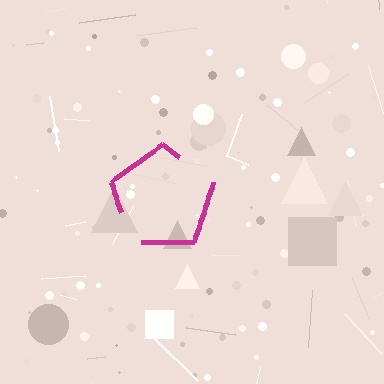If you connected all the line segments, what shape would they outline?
They would outline a pentagon.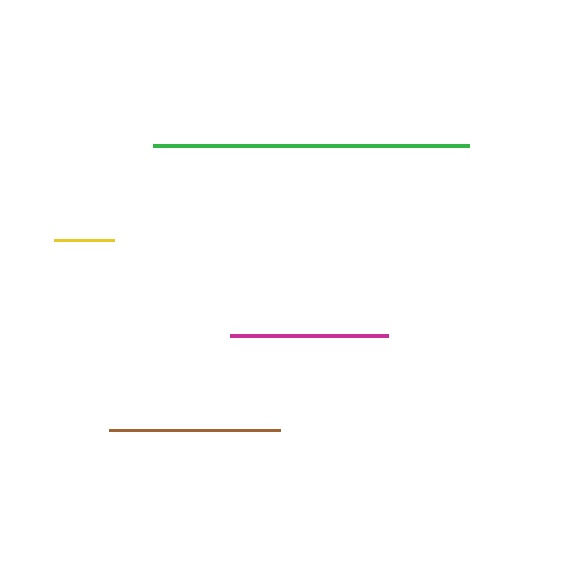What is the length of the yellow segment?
The yellow segment is approximately 60 pixels long.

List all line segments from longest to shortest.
From longest to shortest: green, brown, magenta, yellow.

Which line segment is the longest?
The green line is the longest at approximately 316 pixels.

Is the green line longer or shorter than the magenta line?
The green line is longer than the magenta line.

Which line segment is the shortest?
The yellow line is the shortest at approximately 60 pixels.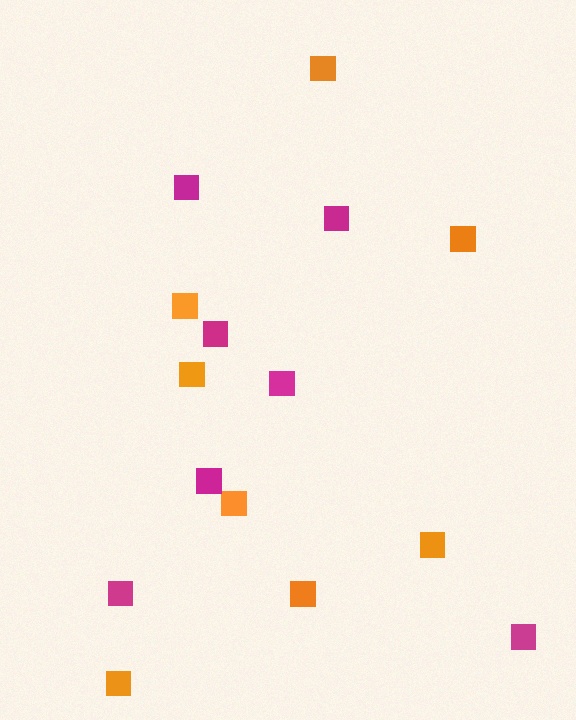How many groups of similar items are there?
There are 2 groups: one group of orange squares (8) and one group of magenta squares (7).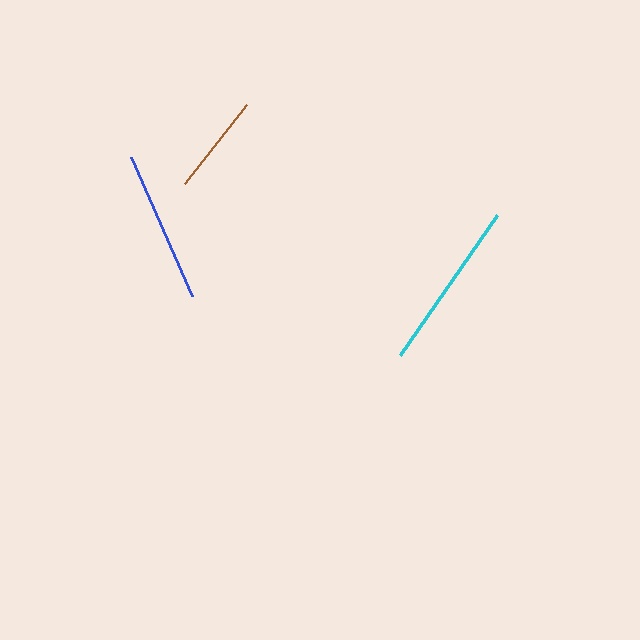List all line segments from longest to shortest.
From longest to shortest: cyan, blue, brown.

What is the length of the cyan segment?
The cyan segment is approximately 170 pixels long.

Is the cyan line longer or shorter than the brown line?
The cyan line is longer than the brown line.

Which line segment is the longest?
The cyan line is the longest at approximately 170 pixels.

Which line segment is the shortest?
The brown line is the shortest at approximately 100 pixels.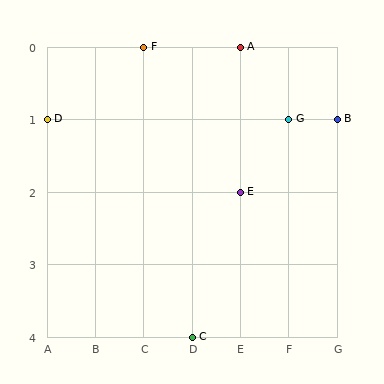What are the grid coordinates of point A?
Point A is at grid coordinates (E, 0).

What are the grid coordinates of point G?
Point G is at grid coordinates (F, 1).